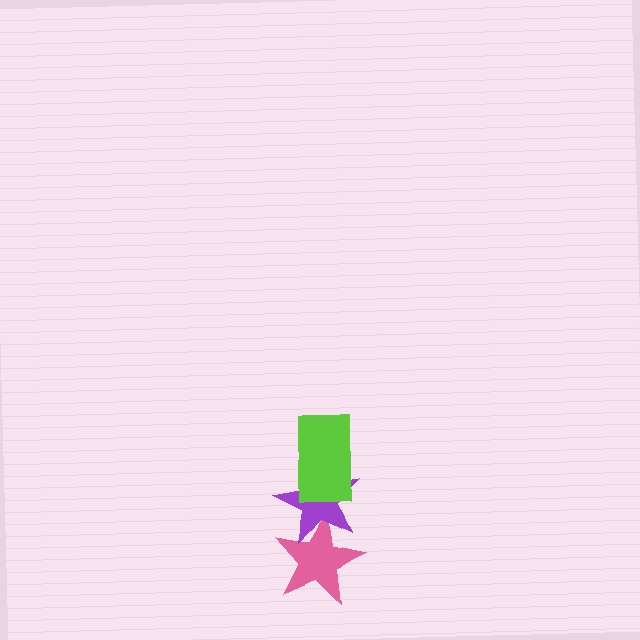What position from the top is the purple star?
The purple star is 2nd from the top.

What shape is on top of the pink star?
The purple star is on top of the pink star.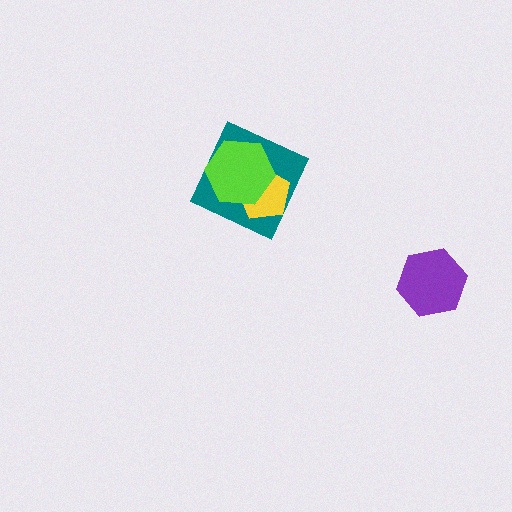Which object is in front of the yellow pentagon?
The lime hexagon is in front of the yellow pentagon.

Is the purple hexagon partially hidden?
No, no other shape covers it.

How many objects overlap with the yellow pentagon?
2 objects overlap with the yellow pentagon.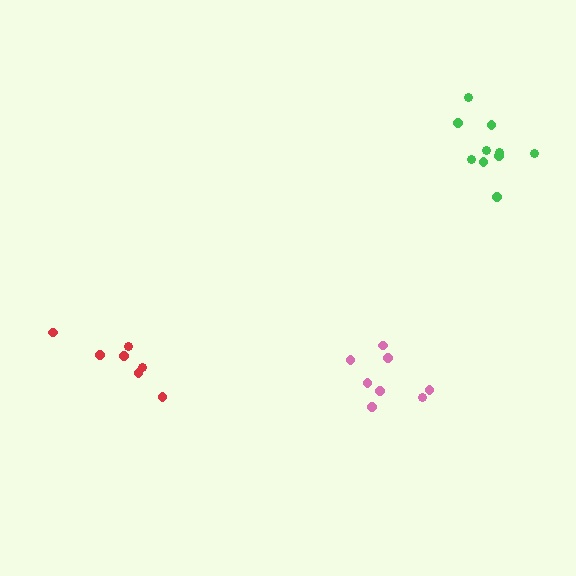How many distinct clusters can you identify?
There are 3 distinct clusters.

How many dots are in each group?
Group 1: 8 dots, Group 2: 7 dots, Group 3: 10 dots (25 total).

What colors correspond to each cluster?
The clusters are colored: pink, red, green.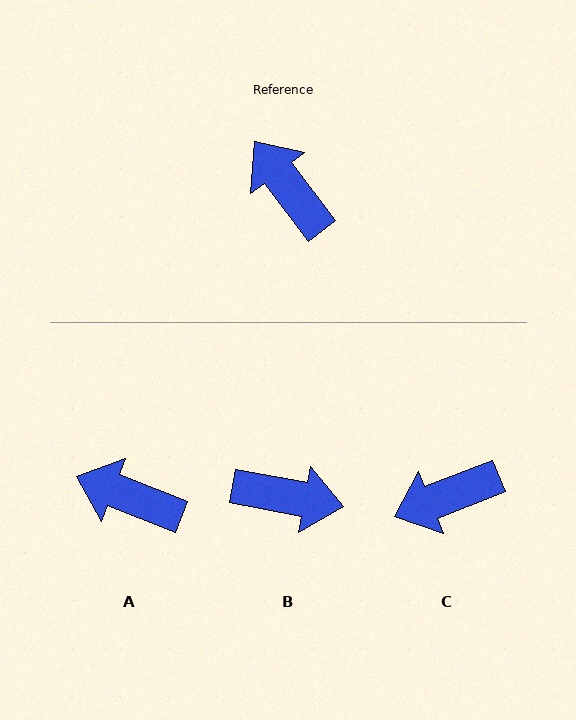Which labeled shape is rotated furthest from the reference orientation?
B, about 138 degrees away.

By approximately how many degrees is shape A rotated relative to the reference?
Approximately 32 degrees counter-clockwise.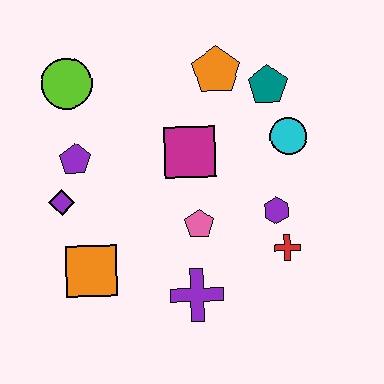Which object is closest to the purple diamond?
The purple pentagon is closest to the purple diamond.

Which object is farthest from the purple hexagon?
The lime circle is farthest from the purple hexagon.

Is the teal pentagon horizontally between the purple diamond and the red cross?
Yes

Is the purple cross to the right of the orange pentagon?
No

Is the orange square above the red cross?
No